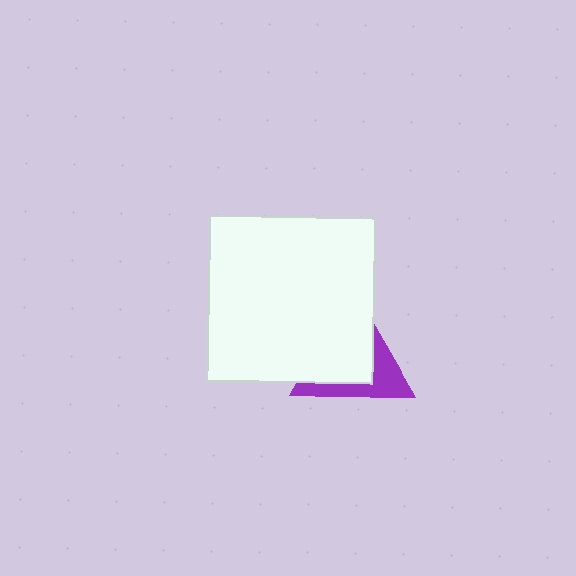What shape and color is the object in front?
The object in front is a white square.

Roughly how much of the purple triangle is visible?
A small part of it is visible (roughly 36%).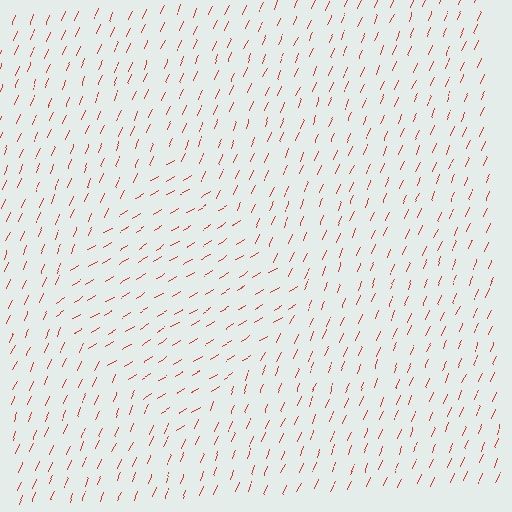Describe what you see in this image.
The image is filled with small red line segments. A diamond region in the image has lines oriented differently from the surrounding lines, creating a visible texture boundary.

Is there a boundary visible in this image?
Yes, there is a texture boundary formed by a change in line orientation.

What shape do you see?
I see a diamond.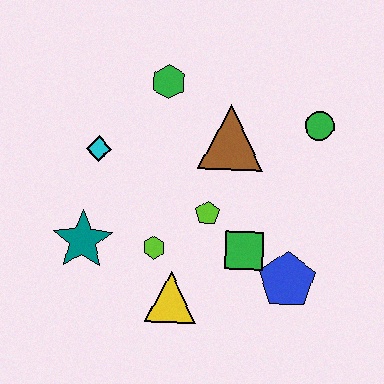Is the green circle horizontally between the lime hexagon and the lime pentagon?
No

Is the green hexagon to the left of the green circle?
Yes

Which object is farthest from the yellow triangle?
The green circle is farthest from the yellow triangle.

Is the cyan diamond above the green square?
Yes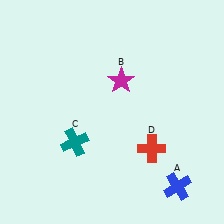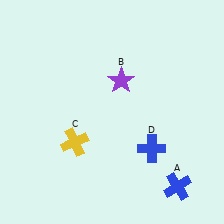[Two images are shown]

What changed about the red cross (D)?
In Image 1, D is red. In Image 2, it changed to blue.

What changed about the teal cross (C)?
In Image 1, C is teal. In Image 2, it changed to yellow.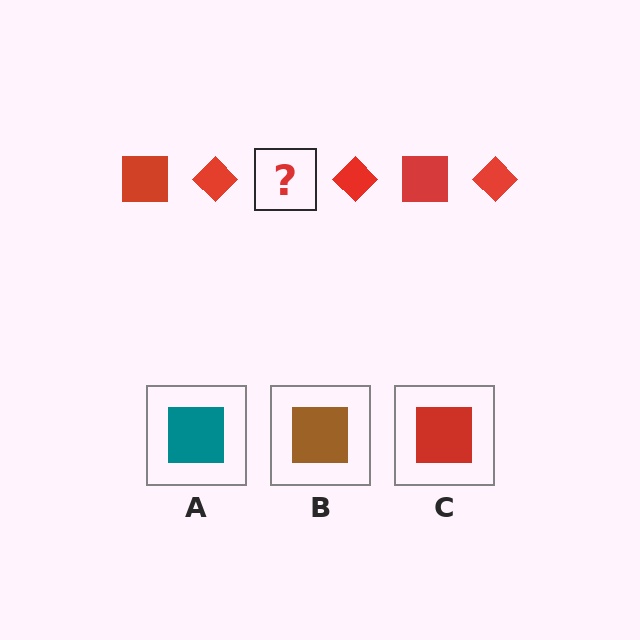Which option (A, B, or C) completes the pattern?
C.